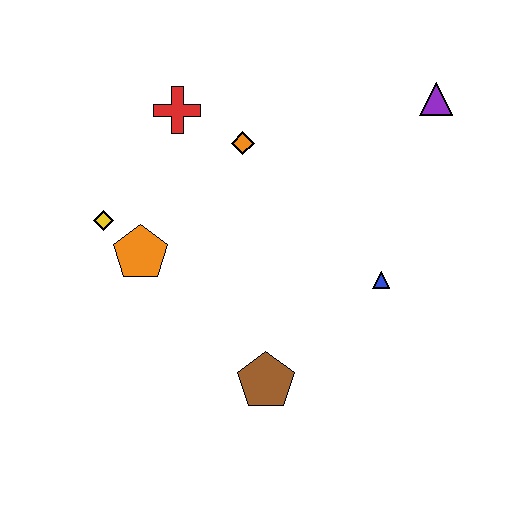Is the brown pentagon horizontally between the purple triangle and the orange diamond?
Yes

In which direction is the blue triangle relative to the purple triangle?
The blue triangle is below the purple triangle.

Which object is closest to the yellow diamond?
The orange pentagon is closest to the yellow diamond.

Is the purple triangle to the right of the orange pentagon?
Yes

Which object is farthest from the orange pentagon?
The purple triangle is farthest from the orange pentagon.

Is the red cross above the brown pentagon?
Yes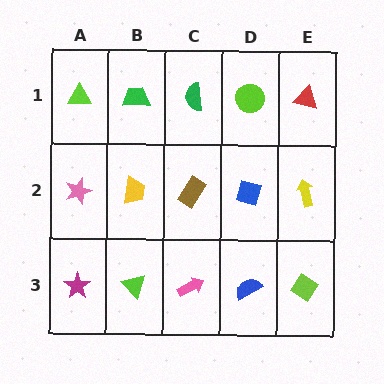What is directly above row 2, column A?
A lime triangle.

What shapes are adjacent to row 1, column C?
A brown rectangle (row 2, column C), a green trapezoid (row 1, column B), a lime circle (row 1, column D).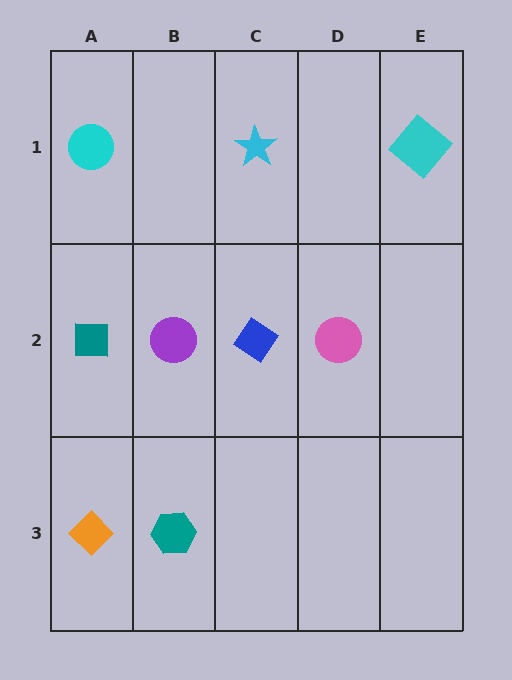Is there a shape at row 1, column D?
No, that cell is empty.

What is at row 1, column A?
A cyan circle.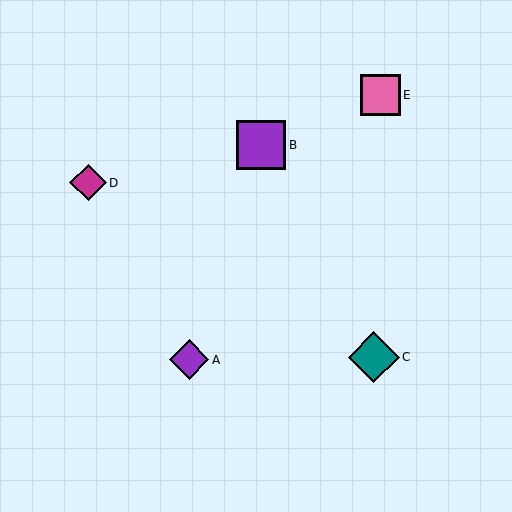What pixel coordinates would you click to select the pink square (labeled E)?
Click at (380, 95) to select the pink square E.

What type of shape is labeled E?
Shape E is a pink square.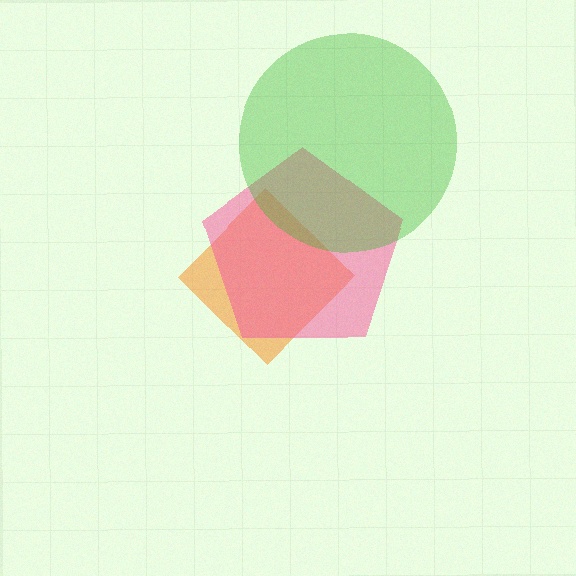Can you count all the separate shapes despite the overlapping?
Yes, there are 3 separate shapes.